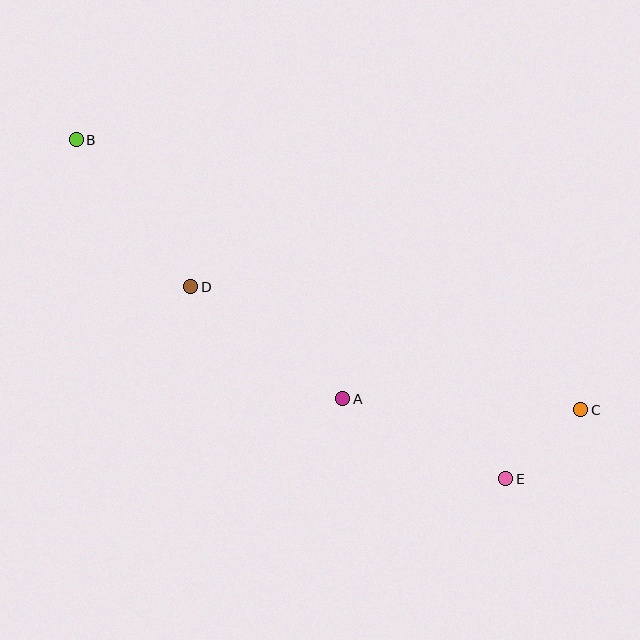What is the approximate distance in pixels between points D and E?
The distance between D and E is approximately 369 pixels.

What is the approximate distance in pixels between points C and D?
The distance between C and D is approximately 409 pixels.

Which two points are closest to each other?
Points C and E are closest to each other.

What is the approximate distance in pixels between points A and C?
The distance between A and C is approximately 238 pixels.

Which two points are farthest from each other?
Points B and C are farthest from each other.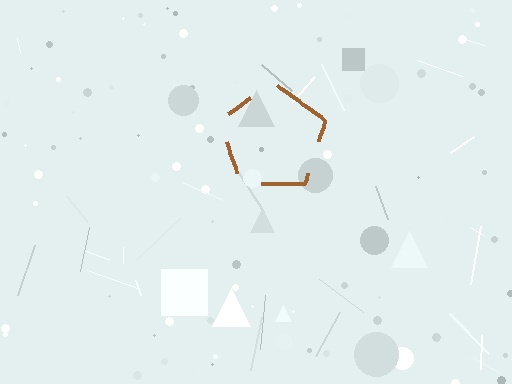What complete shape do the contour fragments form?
The contour fragments form a pentagon.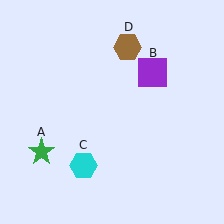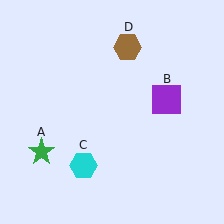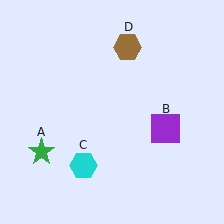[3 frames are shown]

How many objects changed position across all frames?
1 object changed position: purple square (object B).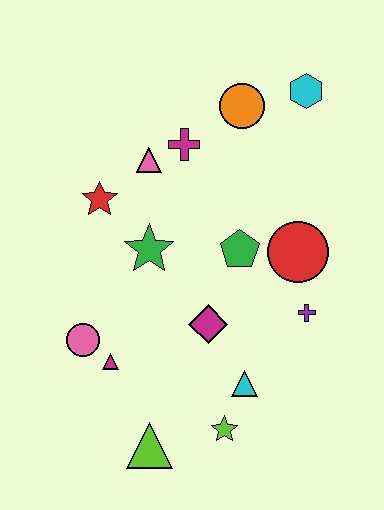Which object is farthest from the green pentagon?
The lime triangle is farthest from the green pentagon.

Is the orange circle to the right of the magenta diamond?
Yes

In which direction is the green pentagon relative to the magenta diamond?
The green pentagon is above the magenta diamond.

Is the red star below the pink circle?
No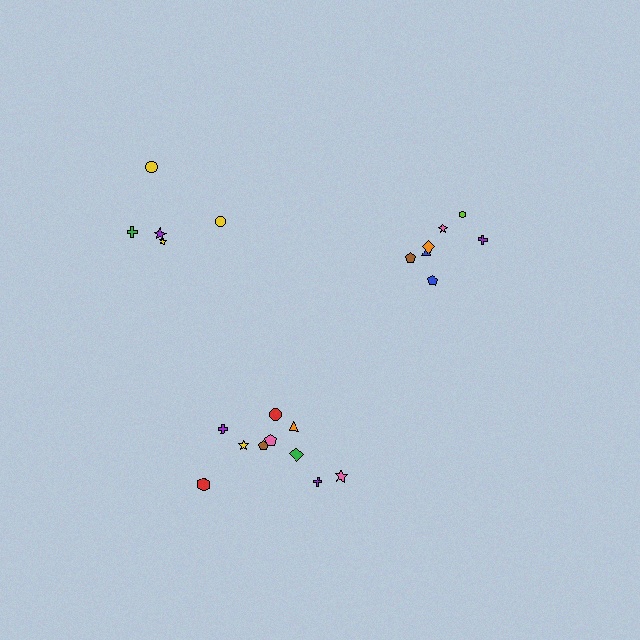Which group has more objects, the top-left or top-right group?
The top-right group.